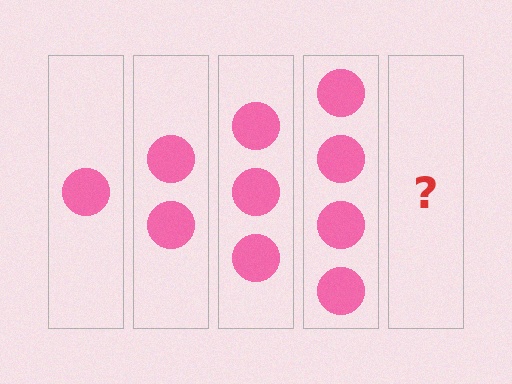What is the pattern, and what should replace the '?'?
The pattern is that each step adds one more circle. The '?' should be 5 circles.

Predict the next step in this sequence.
The next step is 5 circles.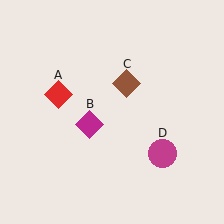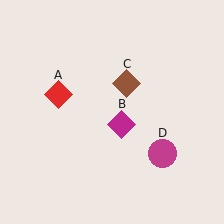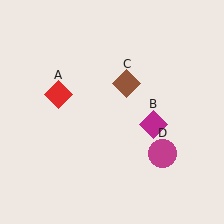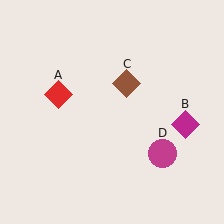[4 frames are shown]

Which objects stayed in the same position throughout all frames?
Red diamond (object A) and brown diamond (object C) and magenta circle (object D) remained stationary.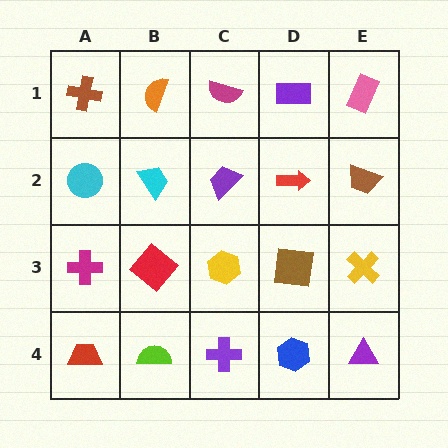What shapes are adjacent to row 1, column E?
A brown trapezoid (row 2, column E), a purple rectangle (row 1, column D).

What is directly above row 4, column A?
A magenta cross.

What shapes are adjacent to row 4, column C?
A yellow hexagon (row 3, column C), a lime semicircle (row 4, column B), a blue hexagon (row 4, column D).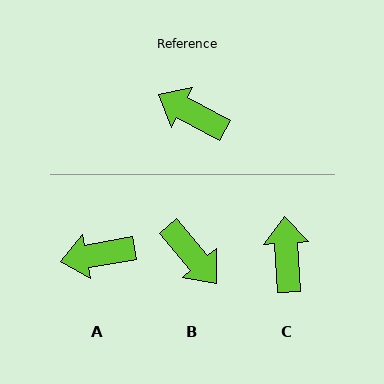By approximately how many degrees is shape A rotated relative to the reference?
Approximately 38 degrees counter-clockwise.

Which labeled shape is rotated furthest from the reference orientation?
B, about 158 degrees away.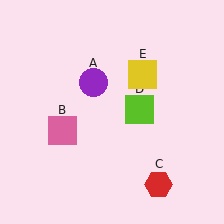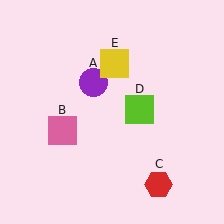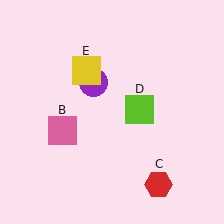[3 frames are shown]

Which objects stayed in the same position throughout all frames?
Purple circle (object A) and pink square (object B) and red hexagon (object C) and lime square (object D) remained stationary.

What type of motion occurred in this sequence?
The yellow square (object E) rotated counterclockwise around the center of the scene.